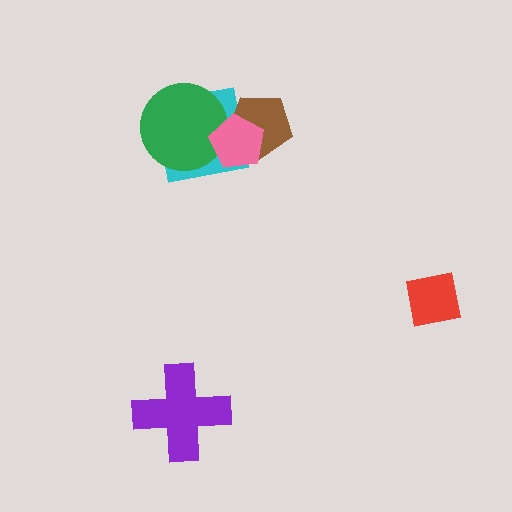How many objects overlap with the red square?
0 objects overlap with the red square.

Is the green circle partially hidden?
Yes, it is partially covered by another shape.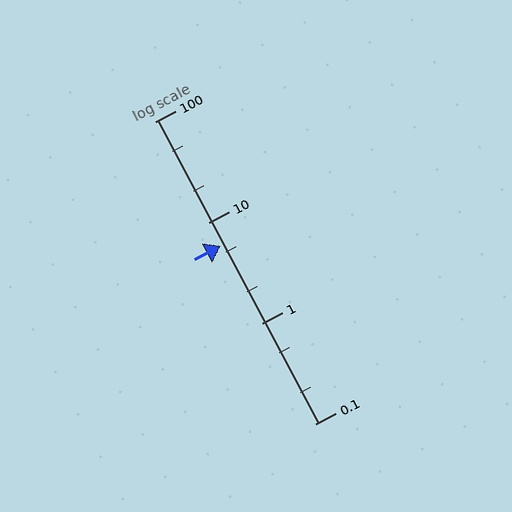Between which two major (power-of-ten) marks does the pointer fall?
The pointer is between 1 and 10.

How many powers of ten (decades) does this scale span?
The scale spans 3 decades, from 0.1 to 100.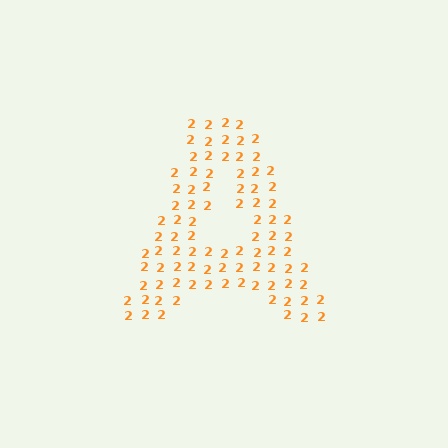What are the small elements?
The small elements are digit 2's.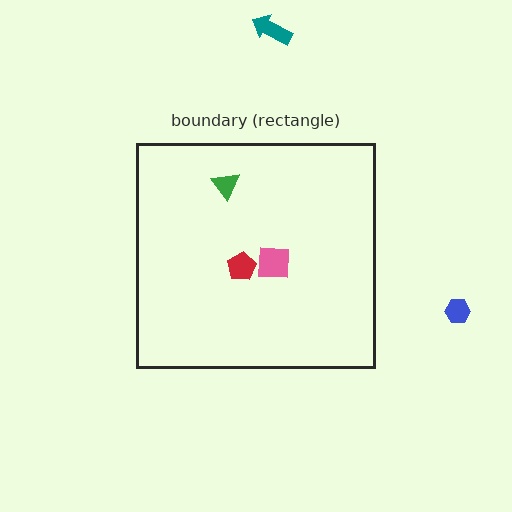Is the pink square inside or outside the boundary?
Inside.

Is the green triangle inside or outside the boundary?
Inside.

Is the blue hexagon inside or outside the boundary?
Outside.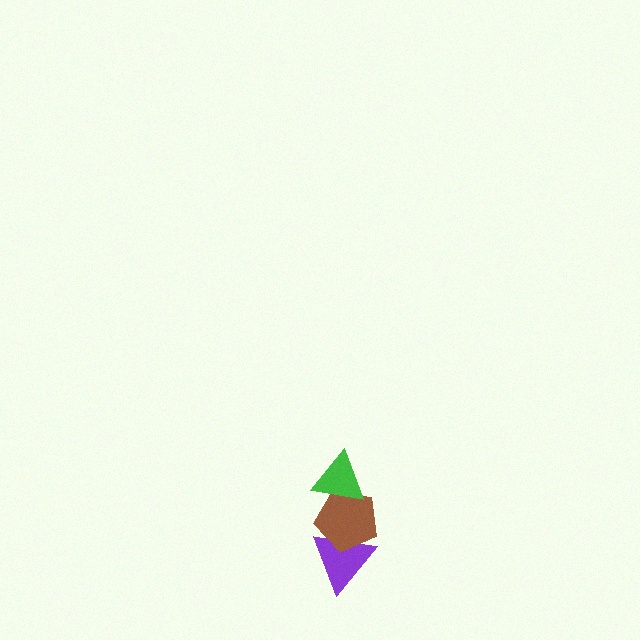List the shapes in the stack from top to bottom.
From top to bottom: the green triangle, the brown pentagon, the purple triangle.